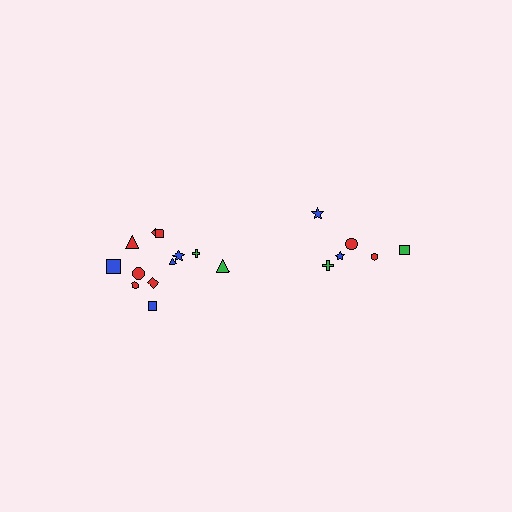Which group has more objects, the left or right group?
The left group.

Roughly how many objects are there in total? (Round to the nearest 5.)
Roughly 20 objects in total.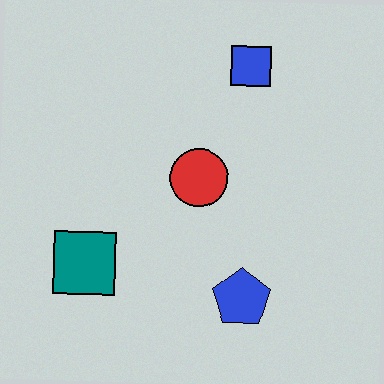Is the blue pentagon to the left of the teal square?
No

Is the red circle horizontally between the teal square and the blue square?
Yes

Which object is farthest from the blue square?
The teal square is farthest from the blue square.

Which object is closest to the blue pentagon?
The red circle is closest to the blue pentagon.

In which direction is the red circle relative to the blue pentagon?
The red circle is above the blue pentagon.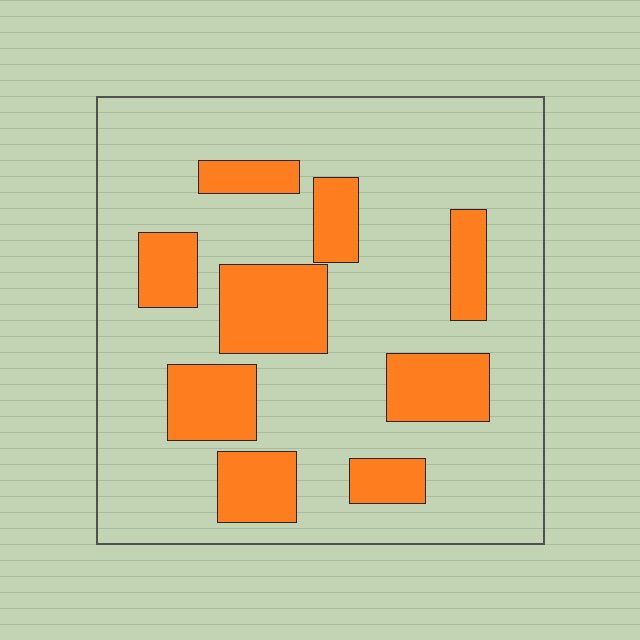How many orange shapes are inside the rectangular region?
9.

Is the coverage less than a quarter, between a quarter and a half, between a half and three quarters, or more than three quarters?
Less than a quarter.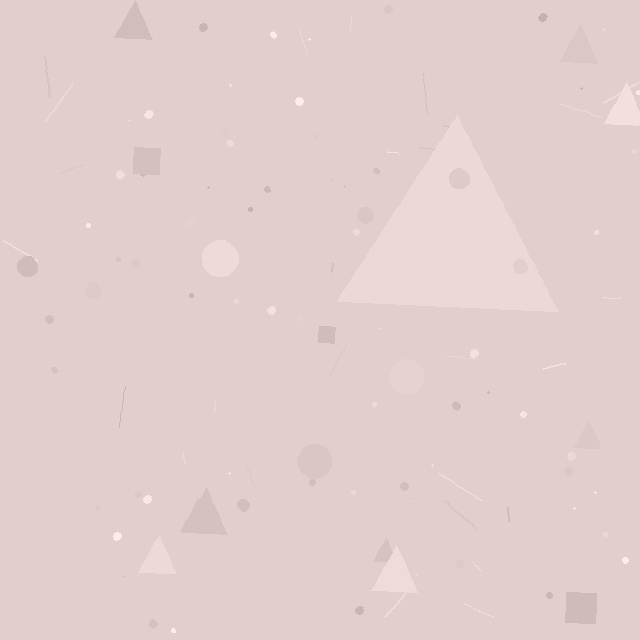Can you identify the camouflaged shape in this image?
The camouflaged shape is a triangle.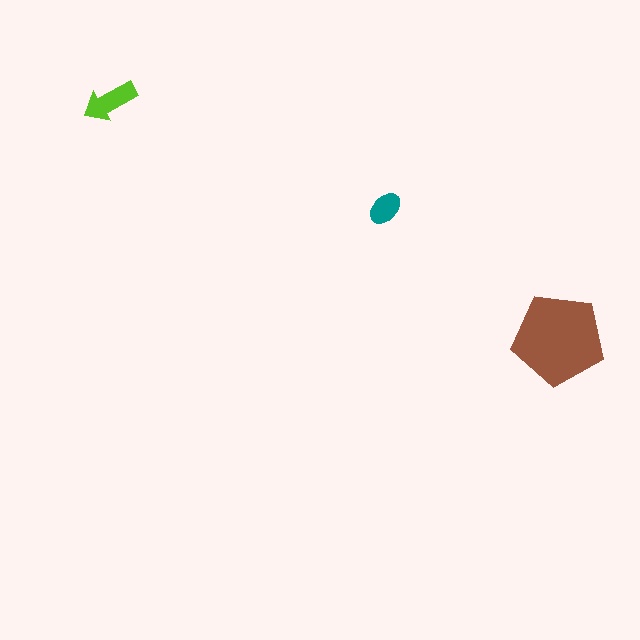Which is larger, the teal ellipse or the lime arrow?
The lime arrow.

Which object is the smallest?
The teal ellipse.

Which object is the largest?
The brown pentagon.